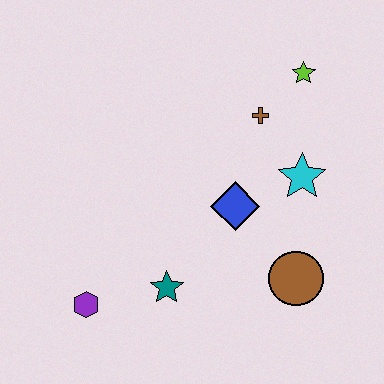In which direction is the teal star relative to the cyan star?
The teal star is to the left of the cyan star.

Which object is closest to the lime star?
The brown cross is closest to the lime star.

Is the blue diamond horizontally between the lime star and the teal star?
Yes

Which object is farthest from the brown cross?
The purple hexagon is farthest from the brown cross.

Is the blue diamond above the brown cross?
No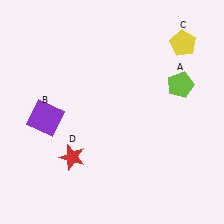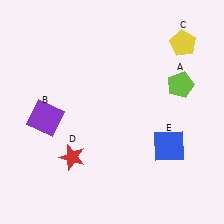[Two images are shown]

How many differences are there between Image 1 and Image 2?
There is 1 difference between the two images.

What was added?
A blue square (E) was added in Image 2.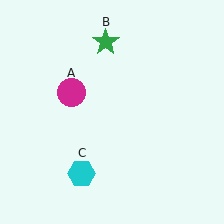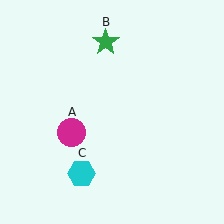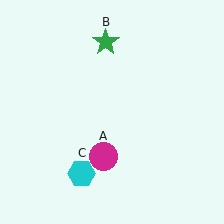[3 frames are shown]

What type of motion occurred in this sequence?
The magenta circle (object A) rotated counterclockwise around the center of the scene.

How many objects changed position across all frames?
1 object changed position: magenta circle (object A).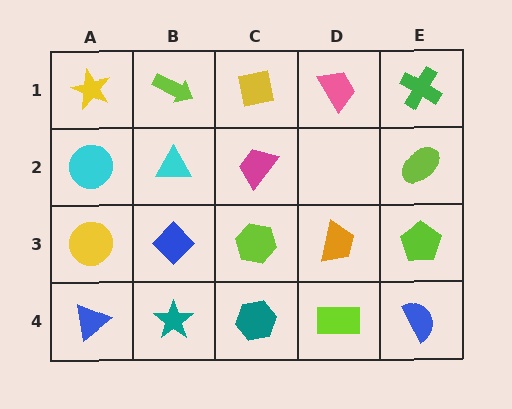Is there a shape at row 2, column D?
No, that cell is empty.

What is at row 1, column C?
A yellow square.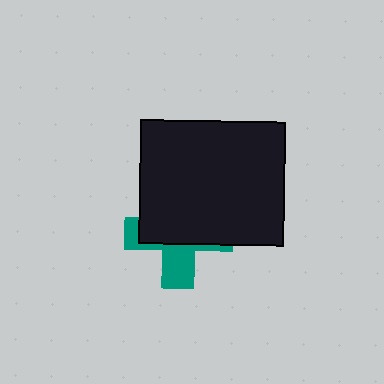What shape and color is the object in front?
The object in front is a black rectangle.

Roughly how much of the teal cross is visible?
A small part of it is visible (roughly 37%).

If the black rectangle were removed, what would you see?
You would see the complete teal cross.